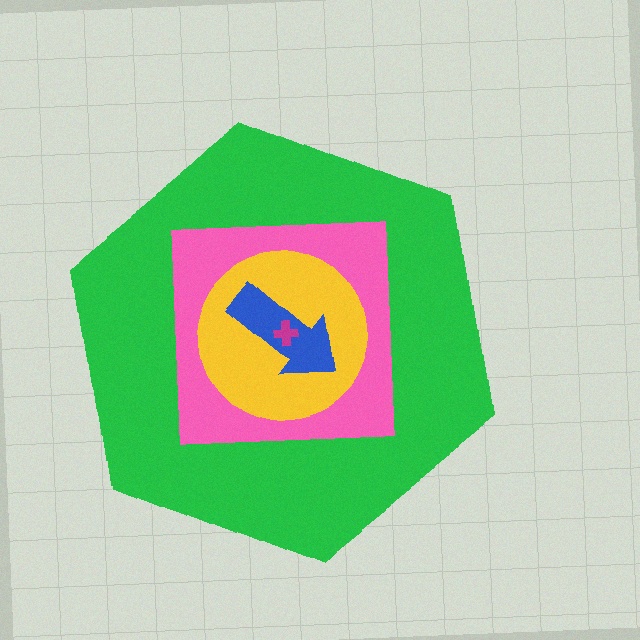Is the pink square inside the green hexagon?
Yes.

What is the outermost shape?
The green hexagon.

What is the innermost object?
The magenta cross.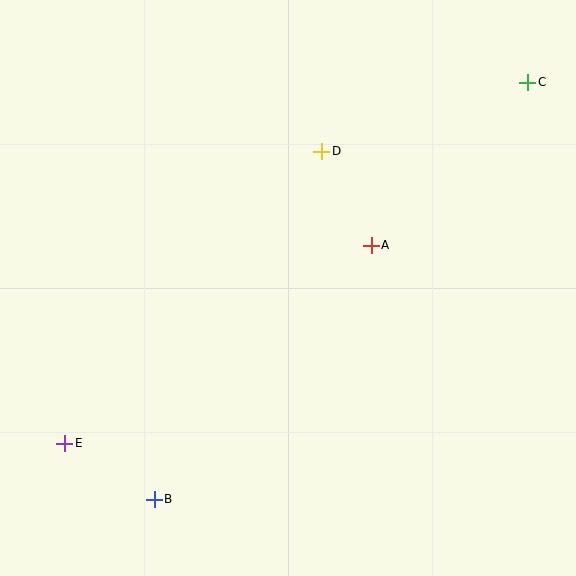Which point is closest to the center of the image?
Point A at (371, 245) is closest to the center.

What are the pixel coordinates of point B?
Point B is at (154, 499).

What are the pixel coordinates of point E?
Point E is at (65, 443).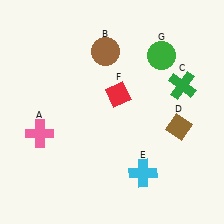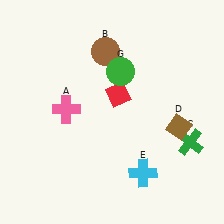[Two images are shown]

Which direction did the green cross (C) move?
The green cross (C) moved down.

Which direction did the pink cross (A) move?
The pink cross (A) moved right.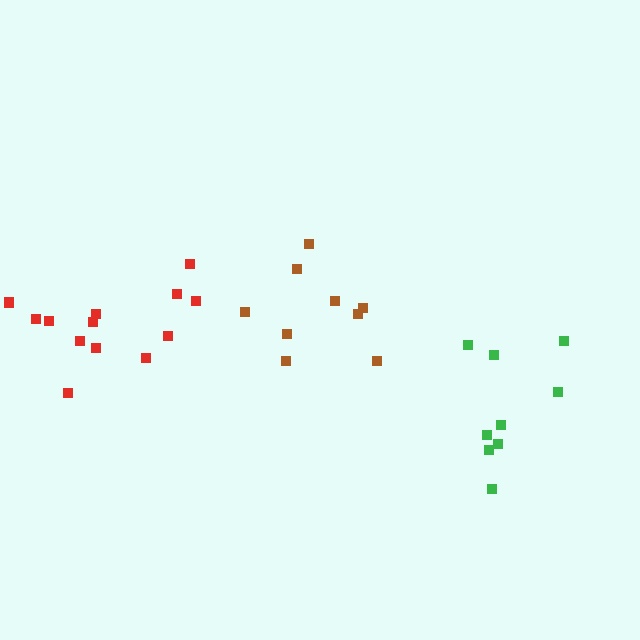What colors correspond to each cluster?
The clusters are colored: brown, red, green.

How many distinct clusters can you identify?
There are 3 distinct clusters.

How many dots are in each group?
Group 1: 9 dots, Group 2: 13 dots, Group 3: 9 dots (31 total).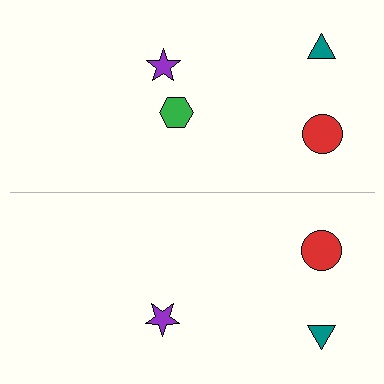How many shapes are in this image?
There are 7 shapes in this image.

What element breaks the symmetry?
A green hexagon is missing from the bottom side.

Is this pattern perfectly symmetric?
No, the pattern is not perfectly symmetric. A green hexagon is missing from the bottom side.